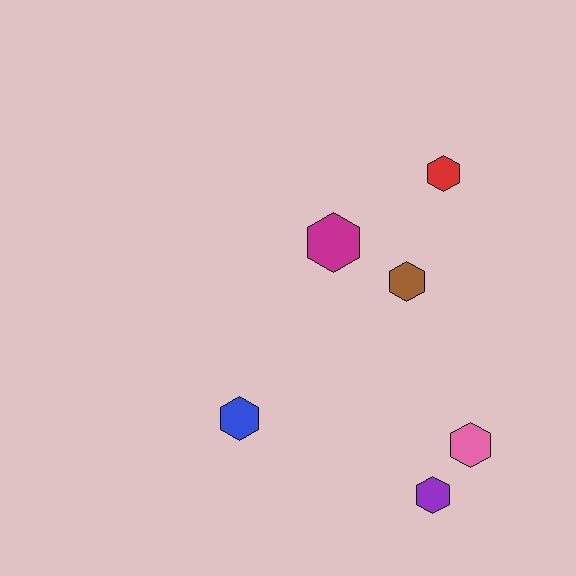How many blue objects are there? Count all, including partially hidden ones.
There is 1 blue object.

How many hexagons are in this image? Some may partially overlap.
There are 6 hexagons.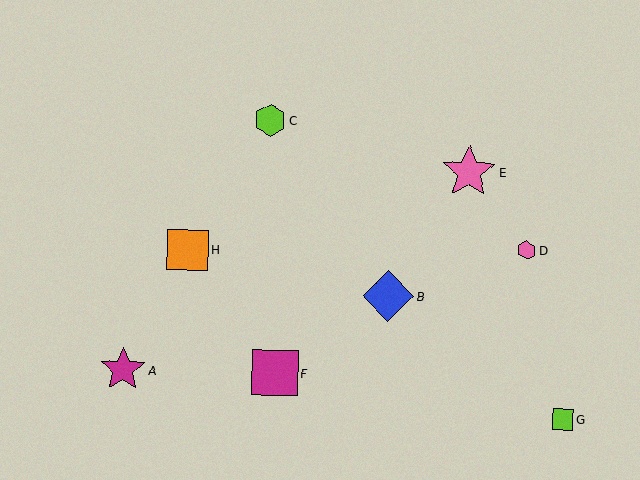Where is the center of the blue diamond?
The center of the blue diamond is at (388, 296).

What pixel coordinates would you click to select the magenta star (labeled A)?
Click at (123, 370) to select the magenta star A.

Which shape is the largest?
The pink star (labeled E) is the largest.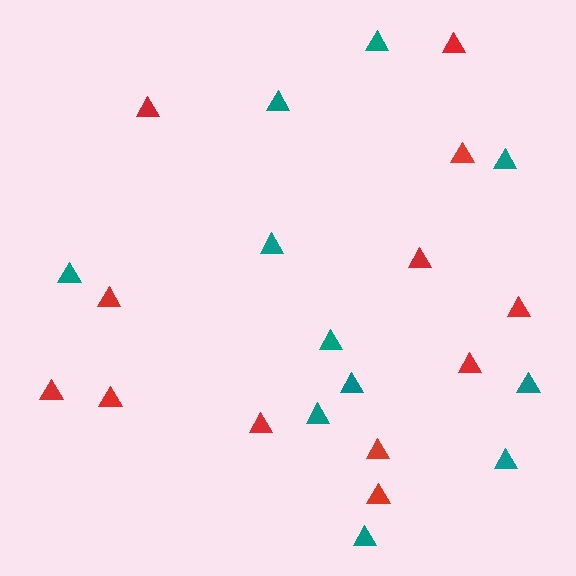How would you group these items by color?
There are 2 groups: one group of teal triangles (11) and one group of red triangles (12).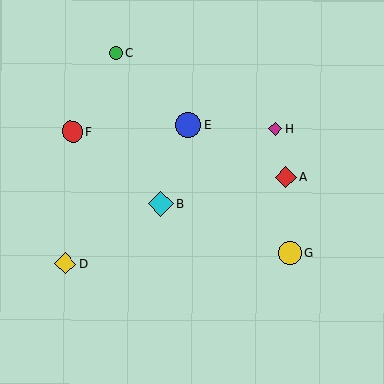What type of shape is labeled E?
Shape E is a blue circle.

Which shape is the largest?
The cyan diamond (labeled B) is the largest.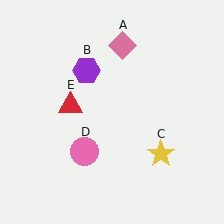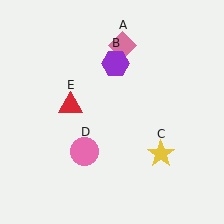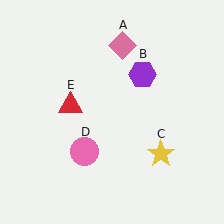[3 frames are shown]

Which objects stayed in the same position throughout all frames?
Pink diamond (object A) and yellow star (object C) and pink circle (object D) and red triangle (object E) remained stationary.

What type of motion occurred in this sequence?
The purple hexagon (object B) rotated clockwise around the center of the scene.